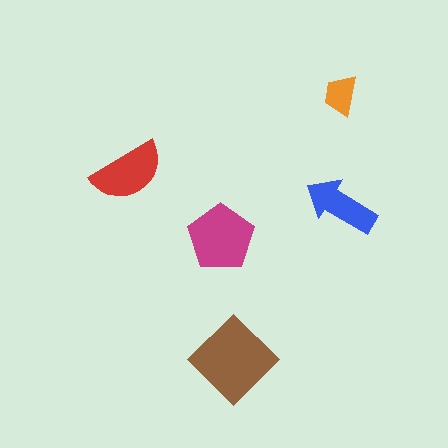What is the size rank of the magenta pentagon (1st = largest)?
2nd.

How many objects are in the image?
There are 5 objects in the image.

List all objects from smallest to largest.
The orange trapezoid, the blue arrow, the red semicircle, the magenta pentagon, the brown diamond.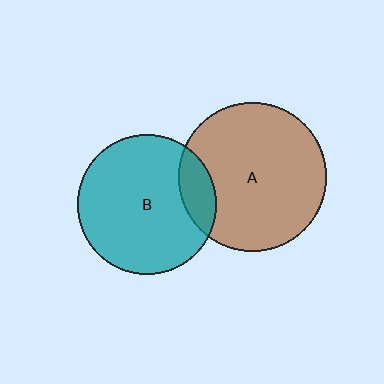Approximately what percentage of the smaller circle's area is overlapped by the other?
Approximately 15%.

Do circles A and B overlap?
Yes.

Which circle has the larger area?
Circle A (brown).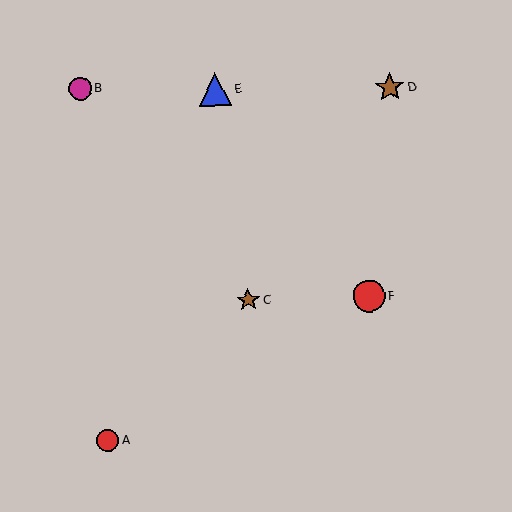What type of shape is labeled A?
Shape A is a red circle.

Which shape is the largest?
The blue triangle (labeled E) is the largest.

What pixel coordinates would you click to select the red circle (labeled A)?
Click at (108, 440) to select the red circle A.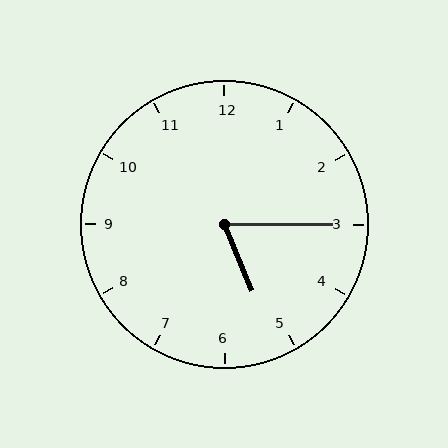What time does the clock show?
5:15.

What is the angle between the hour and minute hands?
Approximately 68 degrees.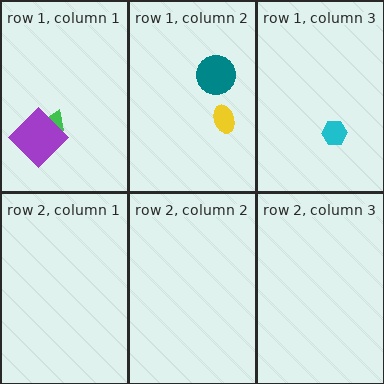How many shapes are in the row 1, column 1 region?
2.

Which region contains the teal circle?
The row 1, column 2 region.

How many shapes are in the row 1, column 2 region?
2.